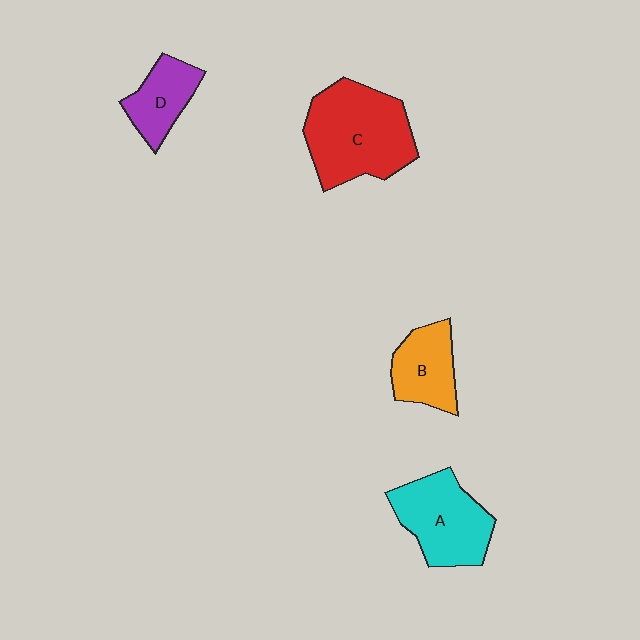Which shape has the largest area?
Shape C (red).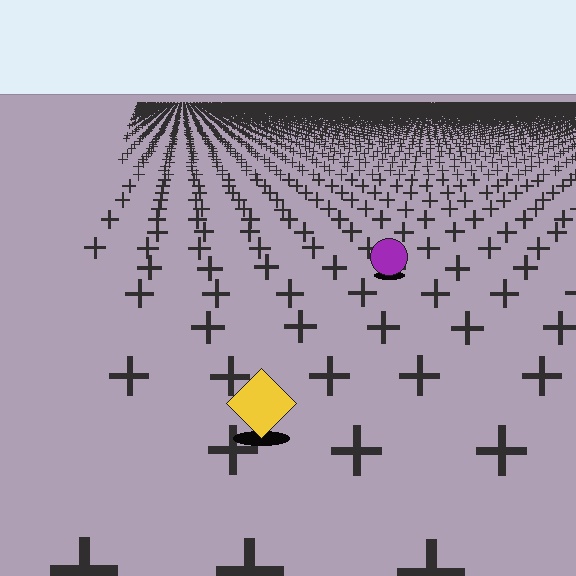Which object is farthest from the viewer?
The purple circle is farthest from the viewer. It appears smaller and the ground texture around it is denser.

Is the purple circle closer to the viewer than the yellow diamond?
No. The yellow diamond is closer — you can tell from the texture gradient: the ground texture is coarser near it.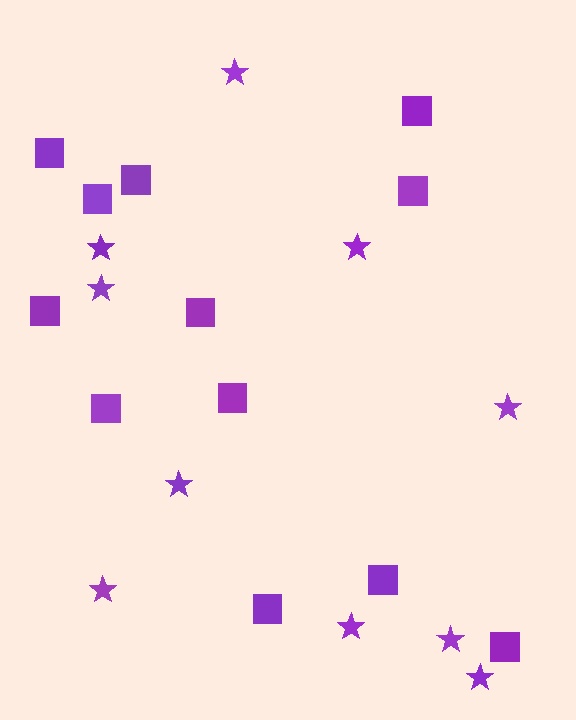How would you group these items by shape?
There are 2 groups: one group of stars (10) and one group of squares (12).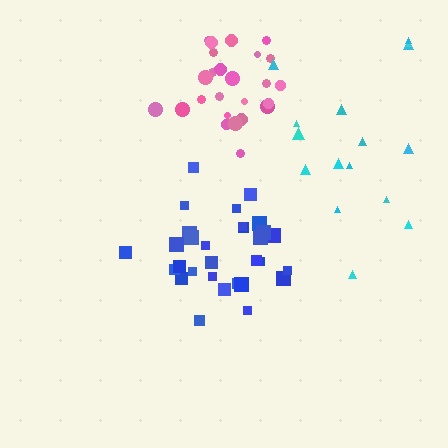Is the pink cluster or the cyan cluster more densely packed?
Pink.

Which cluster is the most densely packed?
Pink.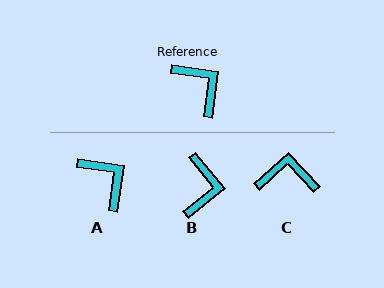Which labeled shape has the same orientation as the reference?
A.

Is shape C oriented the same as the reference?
No, it is off by about 51 degrees.